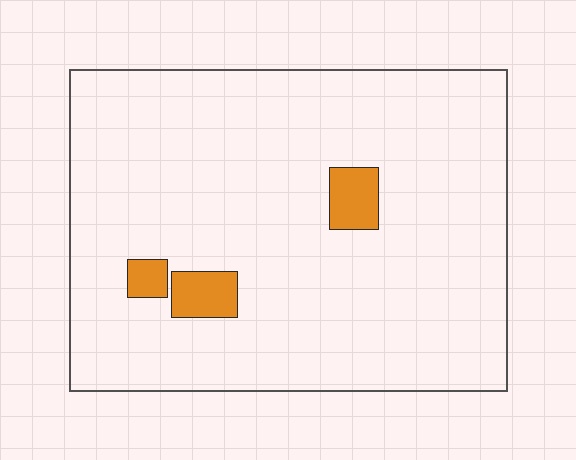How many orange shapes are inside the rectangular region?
3.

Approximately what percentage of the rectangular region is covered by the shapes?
Approximately 5%.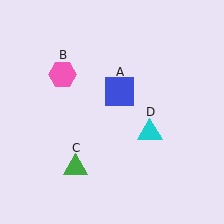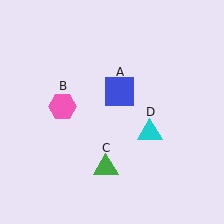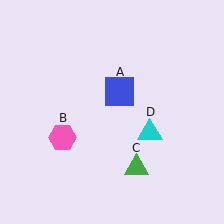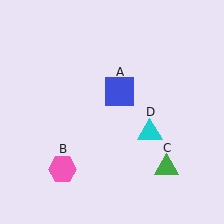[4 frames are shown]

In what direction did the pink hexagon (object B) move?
The pink hexagon (object B) moved down.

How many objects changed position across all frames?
2 objects changed position: pink hexagon (object B), green triangle (object C).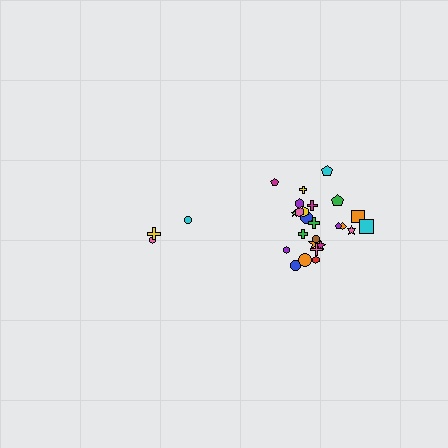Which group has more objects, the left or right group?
The right group.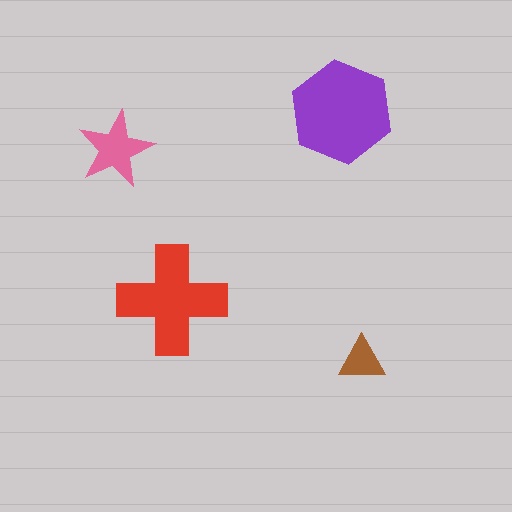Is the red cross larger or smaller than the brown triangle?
Larger.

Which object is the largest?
The purple hexagon.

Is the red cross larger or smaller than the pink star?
Larger.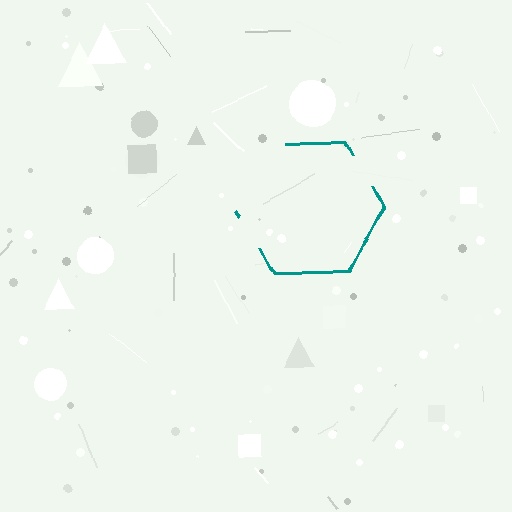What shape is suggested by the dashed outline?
The dashed outline suggests a hexagon.